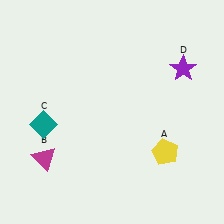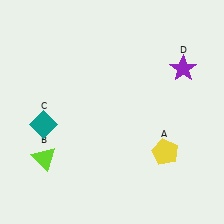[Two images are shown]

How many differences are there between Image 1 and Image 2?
There is 1 difference between the two images.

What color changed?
The triangle (B) changed from magenta in Image 1 to lime in Image 2.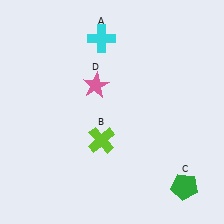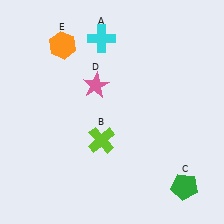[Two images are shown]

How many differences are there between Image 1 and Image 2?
There is 1 difference between the two images.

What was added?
An orange hexagon (E) was added in Image 2.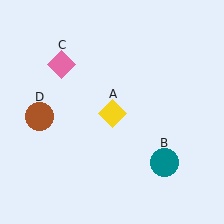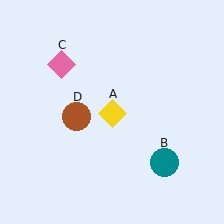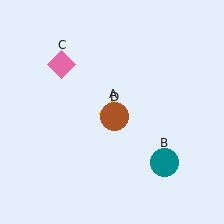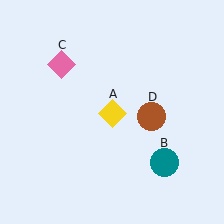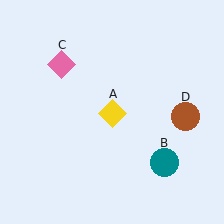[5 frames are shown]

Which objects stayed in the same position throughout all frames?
Yellow diamond (object A) and teal circle (object B) and pink diamond (object C) remained stationary.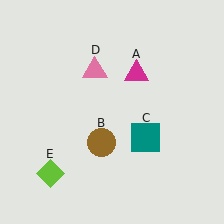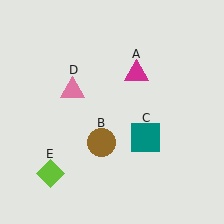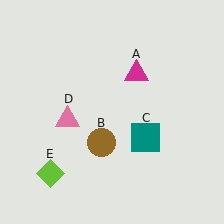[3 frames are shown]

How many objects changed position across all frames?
1 object changed position: pink triangle (object D).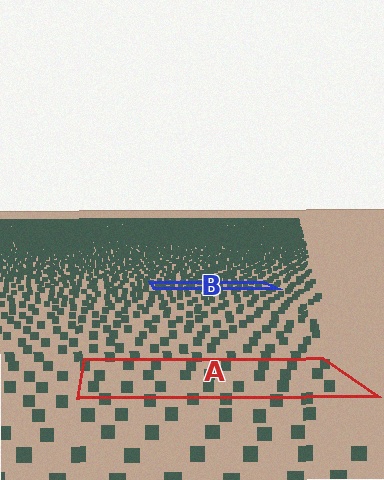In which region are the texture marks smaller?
The texture marks are smaller in region B, because it is farther away.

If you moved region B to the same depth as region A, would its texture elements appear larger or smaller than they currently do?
They would appear larger. At a closer depth, the same texture elements are projected at a bigger on-screen size.